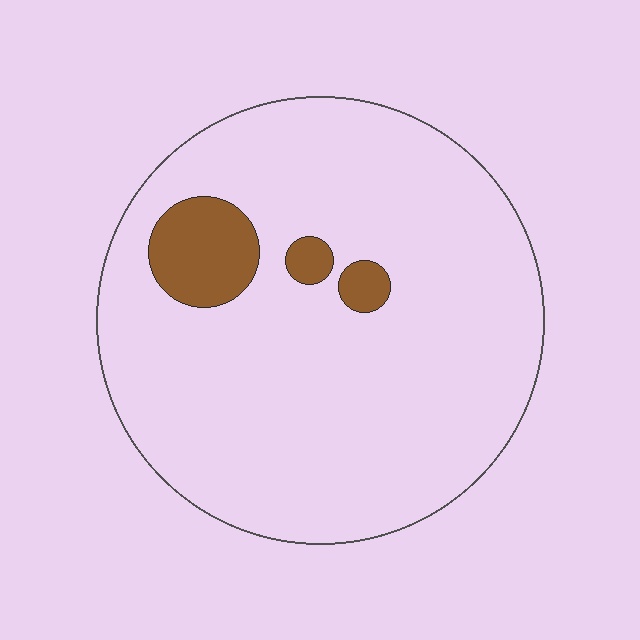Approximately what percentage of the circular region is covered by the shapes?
Approximately 10%.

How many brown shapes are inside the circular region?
3.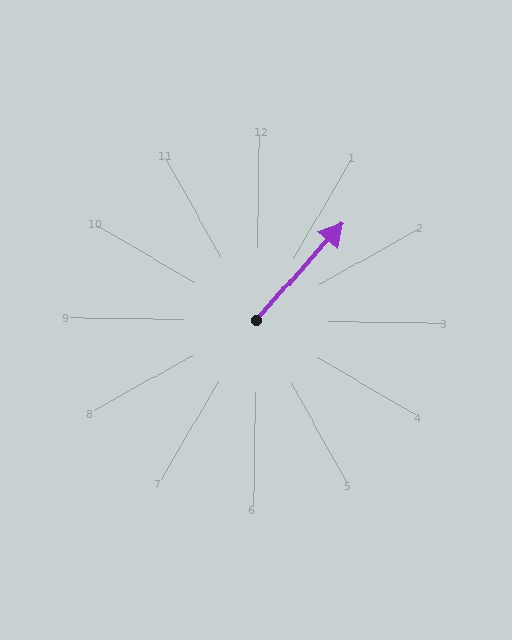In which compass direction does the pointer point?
Northeast.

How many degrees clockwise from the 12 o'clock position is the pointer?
Approximately 41 degrees.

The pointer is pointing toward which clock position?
Roughly 1 o'clock.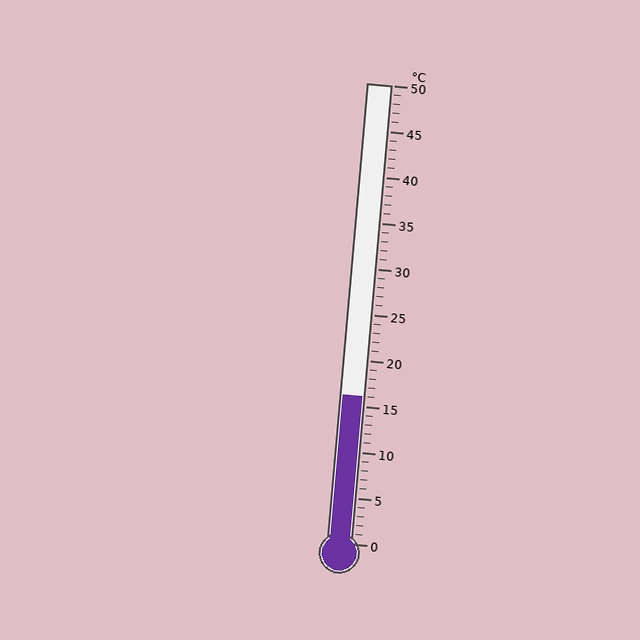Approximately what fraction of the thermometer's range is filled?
The thermometer is filled to approximately 30% of its range.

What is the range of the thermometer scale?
The thermometer scale ranges from 0°C to 50°C.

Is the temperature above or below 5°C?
The temperature is above 5°C.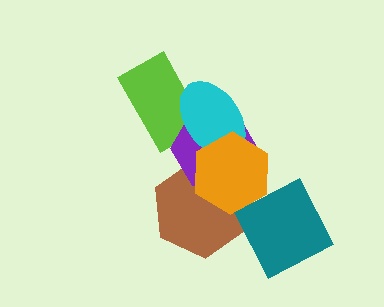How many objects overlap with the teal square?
0 objects overlap with the teal square.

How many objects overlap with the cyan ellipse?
3 objects overlap with the cyan ellipse.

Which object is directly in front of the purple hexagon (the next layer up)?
The cyan ellipse is directly in front of the purple hexagon.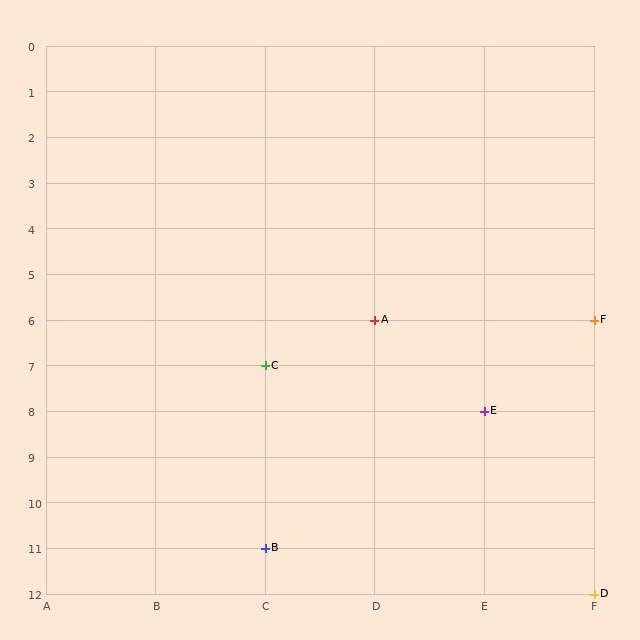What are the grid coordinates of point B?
Point B is at grid coordinates (C, 11).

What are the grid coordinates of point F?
Point F is at grid coordinates (F, 6).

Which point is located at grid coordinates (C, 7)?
Point C is at (C, 7).